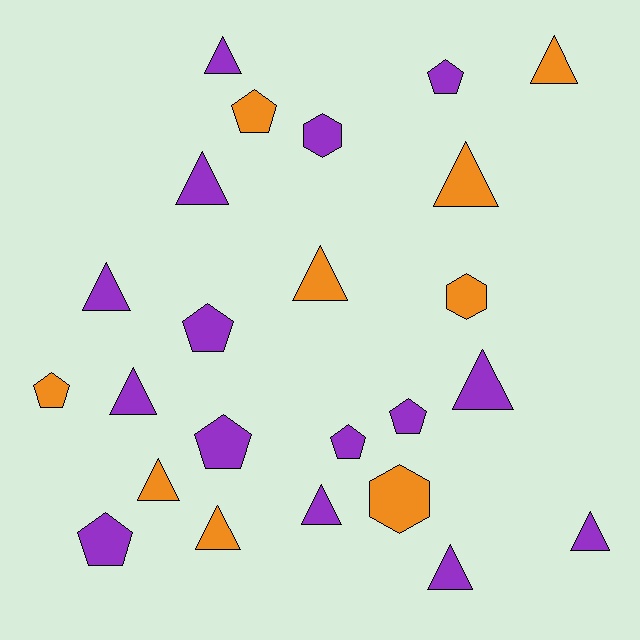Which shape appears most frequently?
Triangle, with 13 objects.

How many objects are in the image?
There are 24 objects.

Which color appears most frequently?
Purple, with 15 objects.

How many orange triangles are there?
There are 5 orange triangles.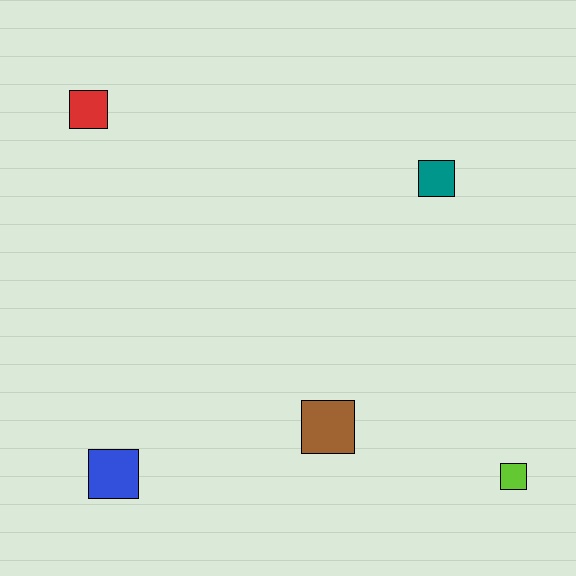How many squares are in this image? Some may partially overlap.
There are 5 squares.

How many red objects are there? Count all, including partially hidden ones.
There is 1 red object.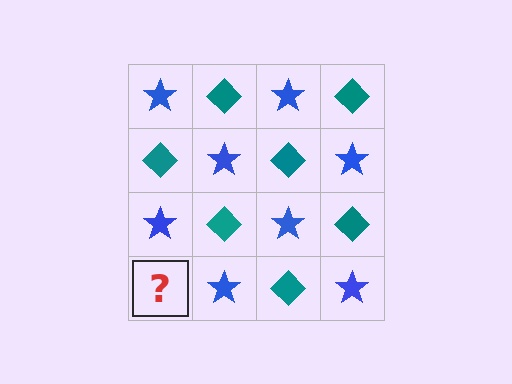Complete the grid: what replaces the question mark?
The question mark should be replaced with a teal diamond.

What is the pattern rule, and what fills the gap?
The rule is that it alternates blue star and teal diamond in a checkerboard pattern. The gap should be filled with a teal diamond.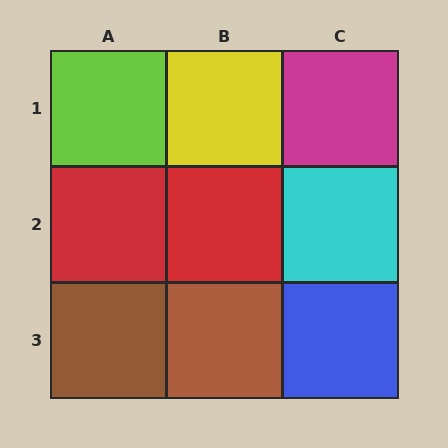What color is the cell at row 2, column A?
Red.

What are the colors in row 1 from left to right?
Lime, yellow, magenta.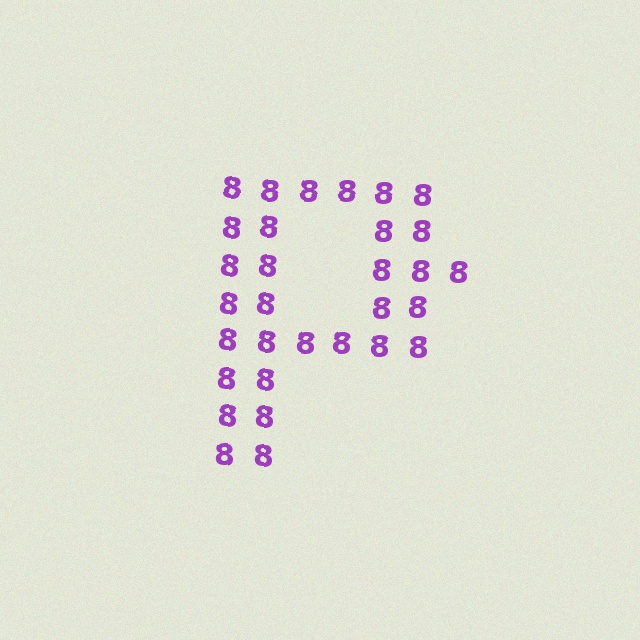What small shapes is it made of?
It is made of small digit 8's.